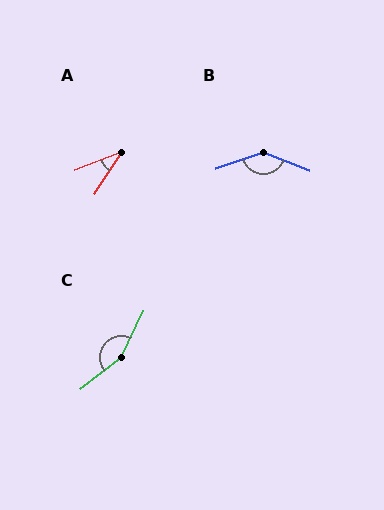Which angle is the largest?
C, at approximately 154 degrees.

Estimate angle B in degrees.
Approximately 140 degrees.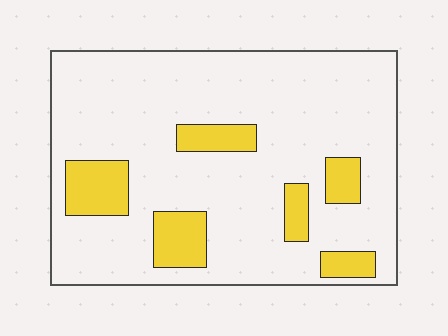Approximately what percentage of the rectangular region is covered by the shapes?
Approximately 15%.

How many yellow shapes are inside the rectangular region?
6.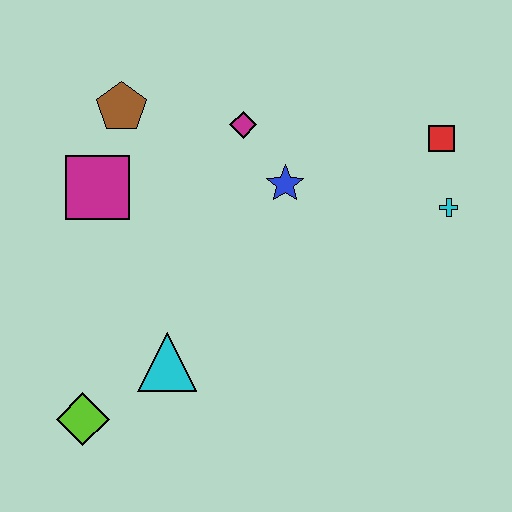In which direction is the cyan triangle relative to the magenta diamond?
The cyan triangle is below the magenta diamond.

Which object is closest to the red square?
The cyan cross is closest to the red square.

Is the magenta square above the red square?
No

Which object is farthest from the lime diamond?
The red square is farthest from the lime diamond.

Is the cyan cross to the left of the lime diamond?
No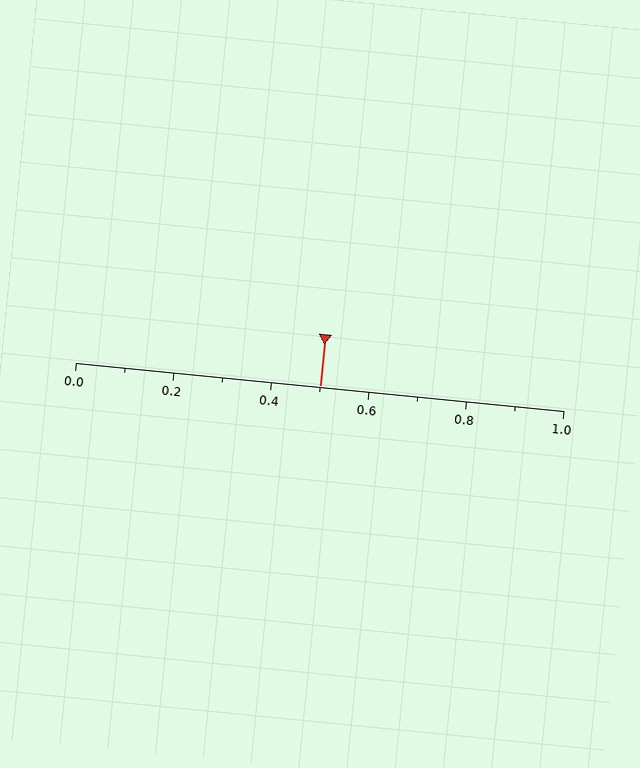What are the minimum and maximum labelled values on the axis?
The axis runs from 0.0 to 1.0.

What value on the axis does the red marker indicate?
The marker indicates approximately 0.5.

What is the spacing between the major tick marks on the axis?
The major ticks are spaced 0.2 apart.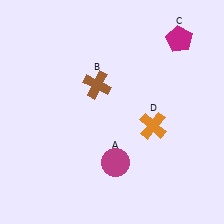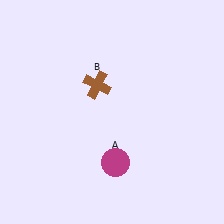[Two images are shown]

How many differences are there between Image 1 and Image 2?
There are 2 differences between the two images.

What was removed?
The orange cross (D), the magenta pentagon (C) were removed in Image 2.